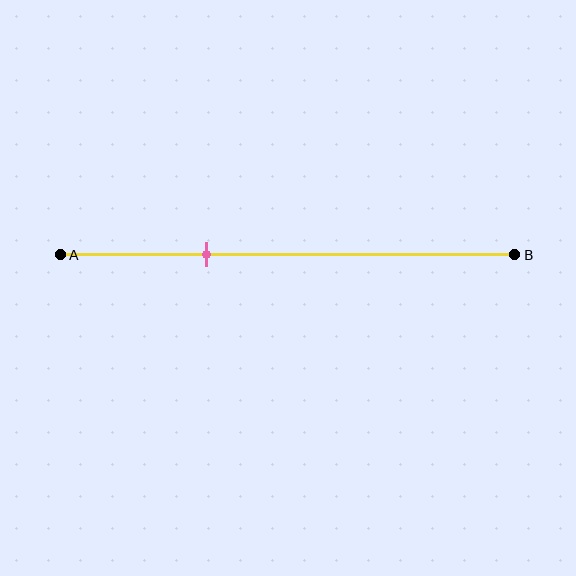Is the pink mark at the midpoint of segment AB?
No, the mark is at about 30% from A, not at the 50% midpoint.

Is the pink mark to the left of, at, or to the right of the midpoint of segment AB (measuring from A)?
The pink mark is to the left of the midpoint of segment AB.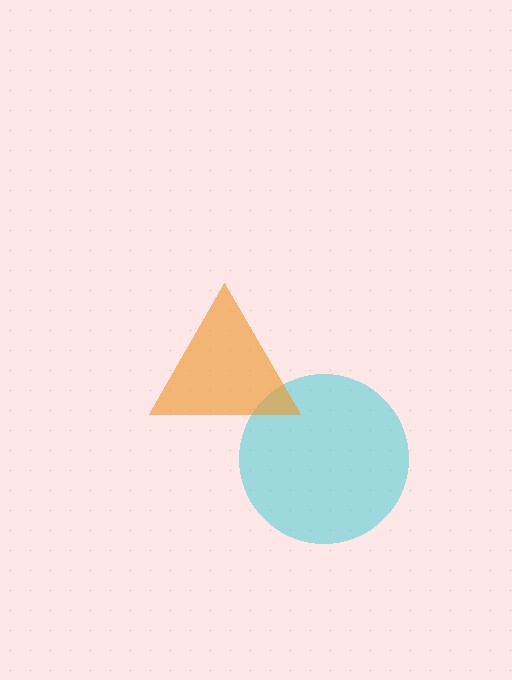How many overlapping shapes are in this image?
There are 2 overlapping shapes in the image.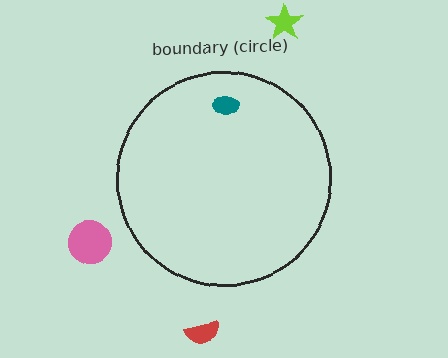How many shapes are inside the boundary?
1 inside, 3 outside.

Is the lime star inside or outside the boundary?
Outside.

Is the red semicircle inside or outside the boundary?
Outside.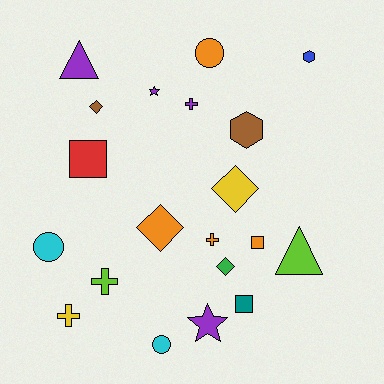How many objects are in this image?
There are 20 objects.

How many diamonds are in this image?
There are 4 diamonds.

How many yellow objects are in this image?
There are 2 yellow objects.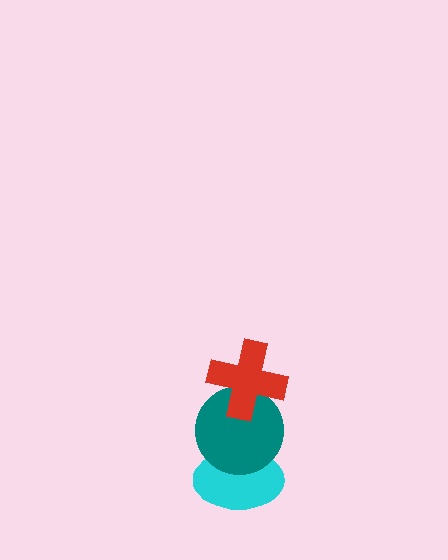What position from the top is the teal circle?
The teal circle is 2nd from the top.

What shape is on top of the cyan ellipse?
The teal circle is on top of the cyan ellipse.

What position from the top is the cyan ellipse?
The cyan ellipse is 3rd from the top.